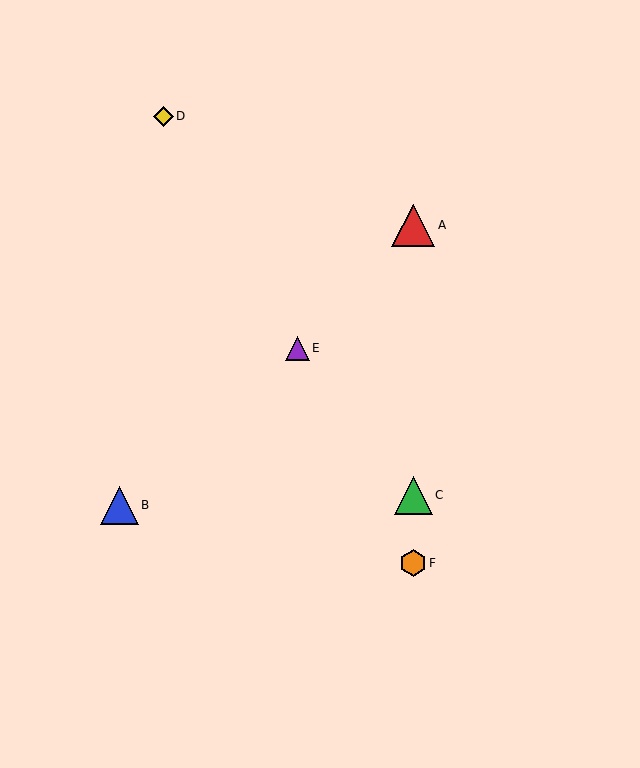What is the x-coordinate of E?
Object E is at x≈297.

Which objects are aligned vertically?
Objects A, C, F are aligned vertically.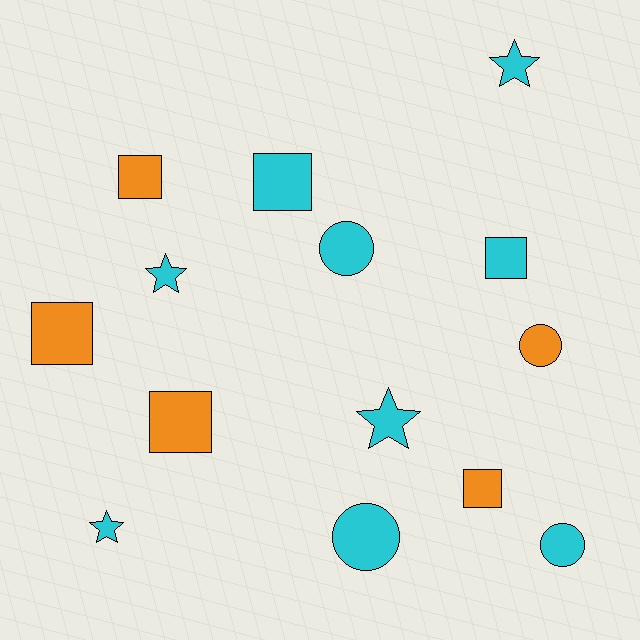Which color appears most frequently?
Cyan, with 9 objects.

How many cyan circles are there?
There are 3 cyan circles.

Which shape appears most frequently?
Square, with 6 objects.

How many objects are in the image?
There are 14 objects.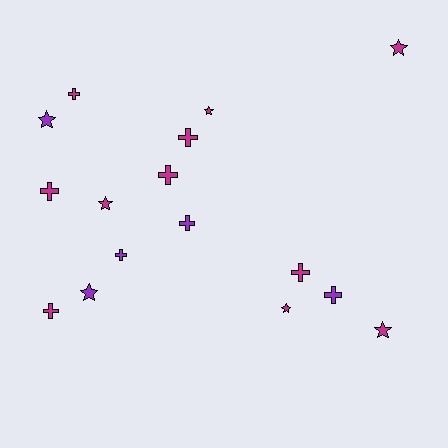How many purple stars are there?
There are 2 purple stars.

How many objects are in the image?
There are 16 objects.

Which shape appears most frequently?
Cross, with 9 objects.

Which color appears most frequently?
Magenta, with 11 objects.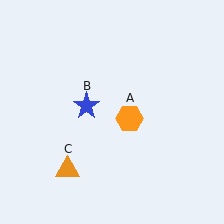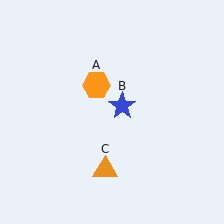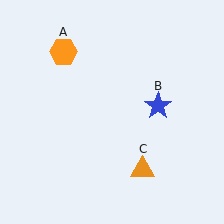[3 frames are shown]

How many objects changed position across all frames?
3 objects changed position: orange hexagon (object A), blue star (object B), orange triangle (object C).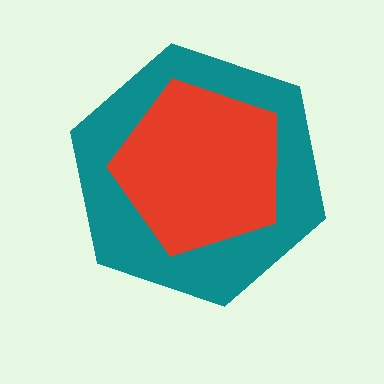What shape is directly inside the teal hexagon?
The red pentagon.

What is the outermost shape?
The teal hexagon.